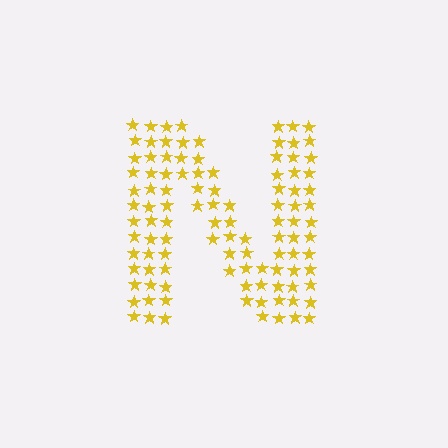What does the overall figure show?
The overall figure shows the letter N.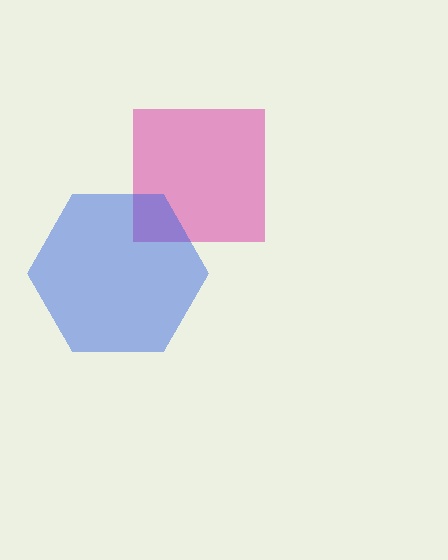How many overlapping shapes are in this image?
There are 2 overlapping shapes in the image.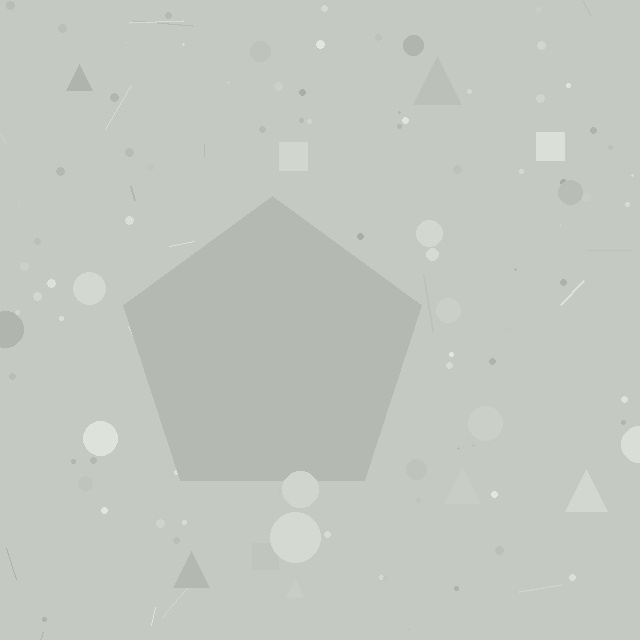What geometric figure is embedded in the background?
A pentagon is embedded in the background.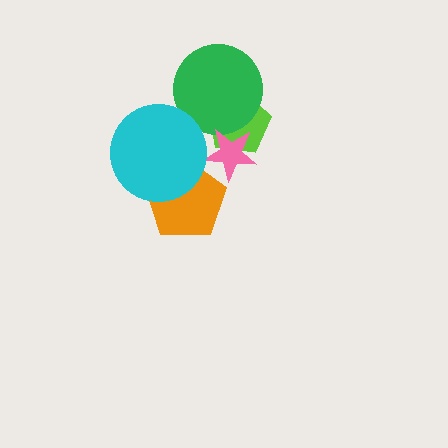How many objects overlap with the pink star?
2 objects overlap with the pink star.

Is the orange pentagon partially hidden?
Yes, it is partially covered by another shape.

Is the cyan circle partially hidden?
No, no other shape covers it.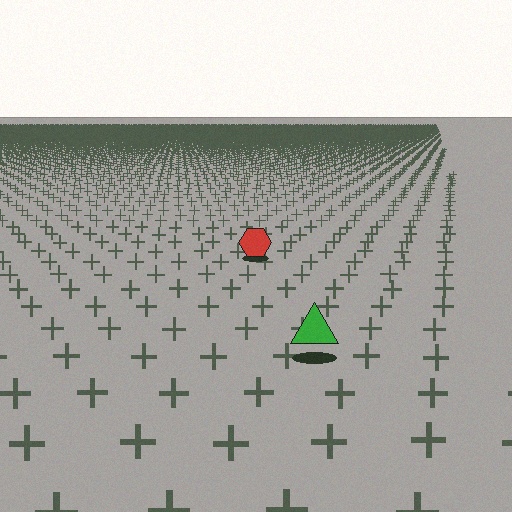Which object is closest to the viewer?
The green triangle is closest. The texture marks near it are larger and more spread out.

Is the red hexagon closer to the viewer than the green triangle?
No. The green triangle is closer — you can tell from the texture gradient: the ground texture is coarser near it.